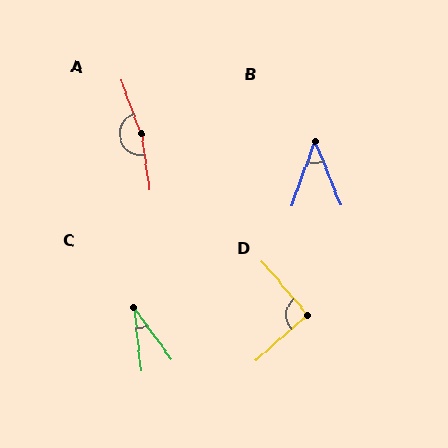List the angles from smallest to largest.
C (29°), B (42°), D (91°), A (168°).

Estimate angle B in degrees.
Approximately 42 degrees.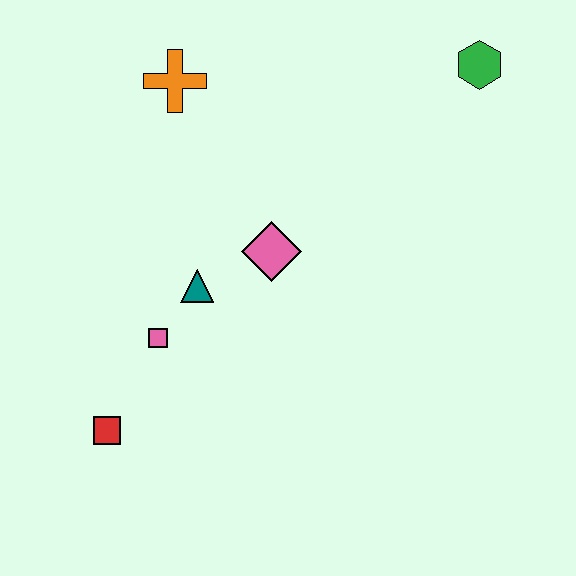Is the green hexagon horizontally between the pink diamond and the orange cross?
No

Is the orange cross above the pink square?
Yes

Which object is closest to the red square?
The pink square is closest to the red square.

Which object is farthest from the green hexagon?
The red square is farthest from the green hexagon.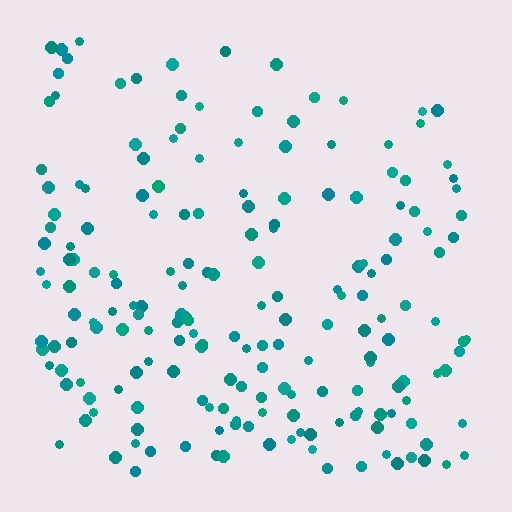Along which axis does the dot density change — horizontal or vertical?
Vertical.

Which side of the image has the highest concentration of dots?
The bottom.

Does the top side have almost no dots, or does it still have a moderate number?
Still a moderate number, just noticeably fewer than the bottom.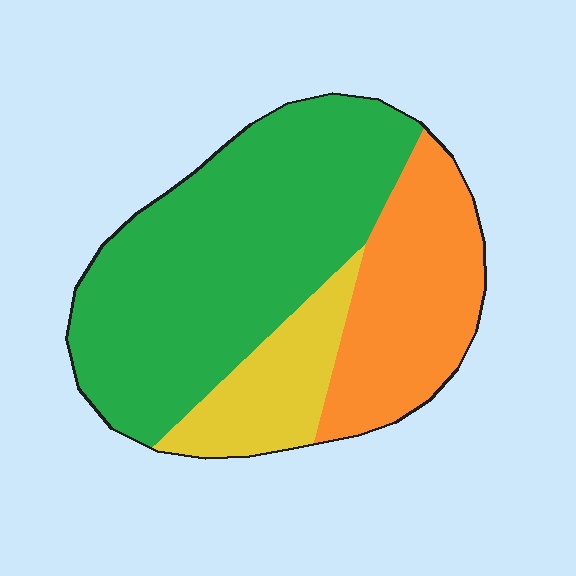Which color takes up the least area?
Yellow, at roughly 15%.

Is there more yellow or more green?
Green.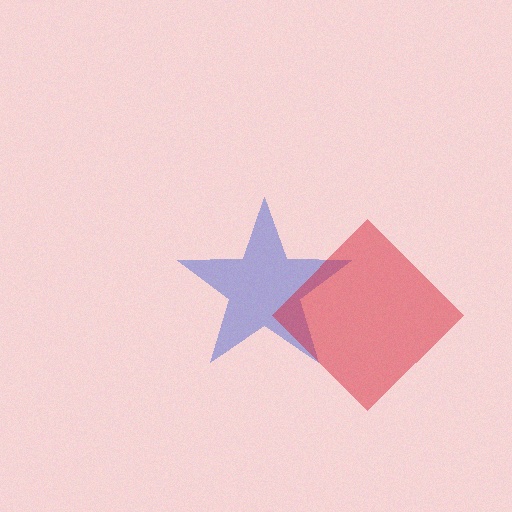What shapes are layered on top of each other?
The layered shapes are: a blue star, a red diamond.